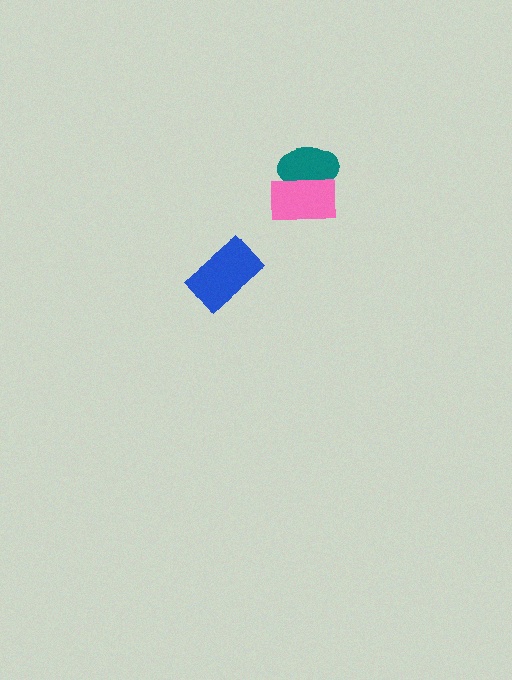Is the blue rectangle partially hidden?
No, no other shape covers it.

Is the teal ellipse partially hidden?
Yes, it is partially covered by another shape.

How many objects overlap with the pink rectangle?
1 object overlaps with the pink rectangle.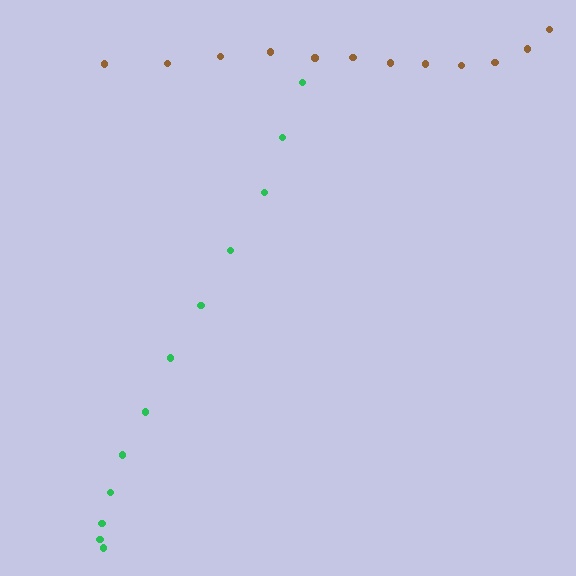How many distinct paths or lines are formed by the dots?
There are 2 distinct paths.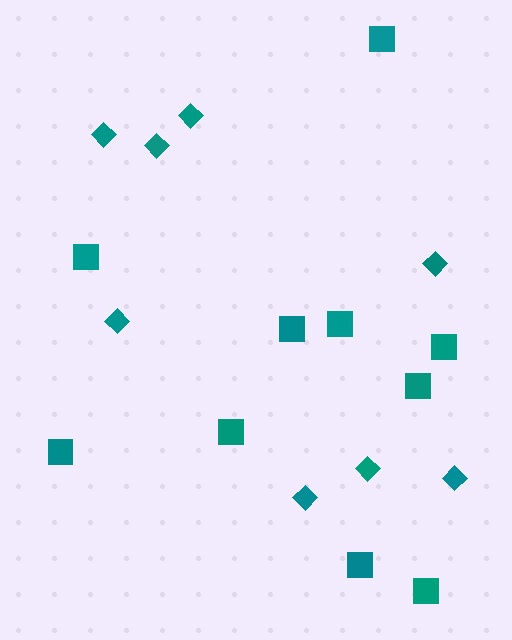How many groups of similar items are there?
There are 2 groups: one group of diamonds (8) and one group of squares (10).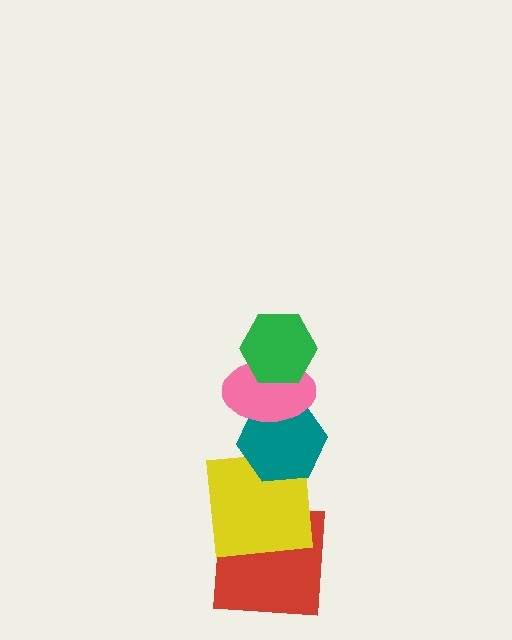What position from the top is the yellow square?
The yellow square is 4th from the top.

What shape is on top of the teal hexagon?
The pink ellipse is on top of the teal hexagon.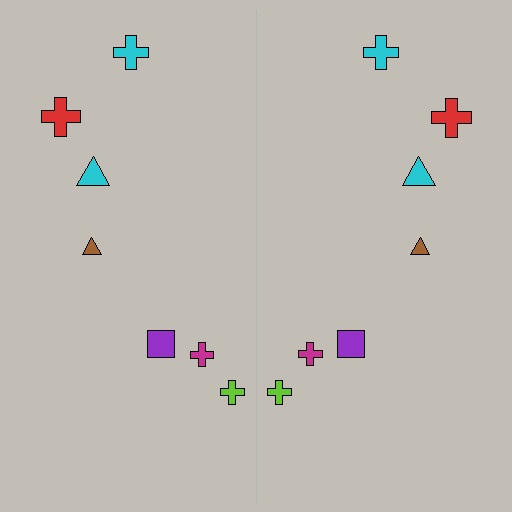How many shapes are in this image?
There are 14 shapes in this image.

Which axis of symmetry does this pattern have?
The pattern has a vertical axis of symmetry running through the center of the image.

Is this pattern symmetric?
Yes, this pattern has bilateral (reflection) symmetry.